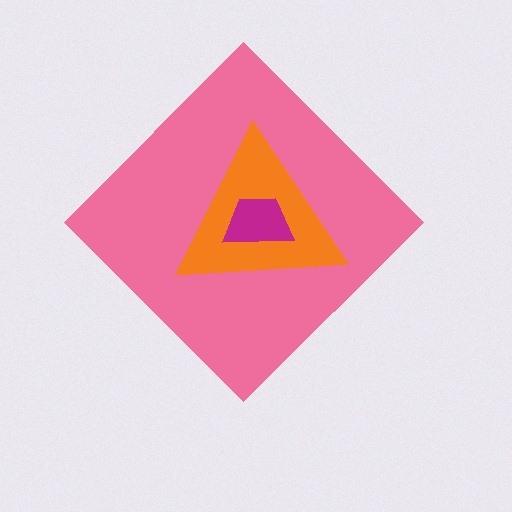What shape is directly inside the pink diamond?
The orange triangle.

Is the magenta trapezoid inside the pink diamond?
Yes.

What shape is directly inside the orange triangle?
The magenta trapezoid.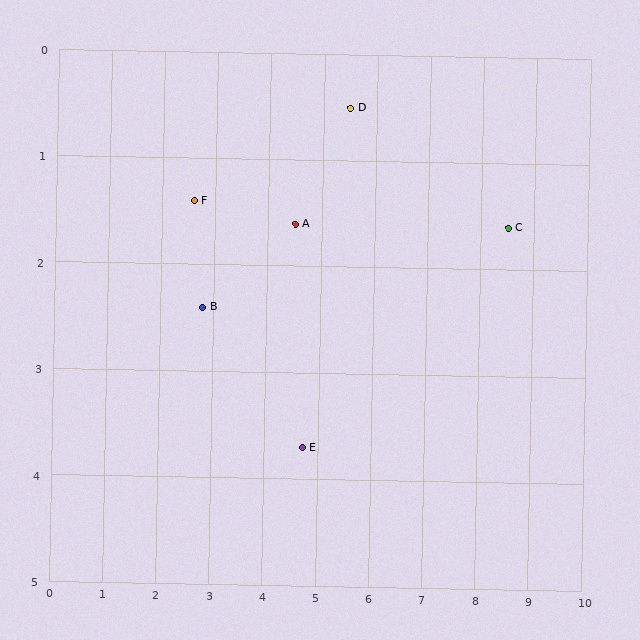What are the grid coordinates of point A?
Point A is at approximately (4.5, 1.6).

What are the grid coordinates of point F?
Point F is at approximately (2.6, 1.4).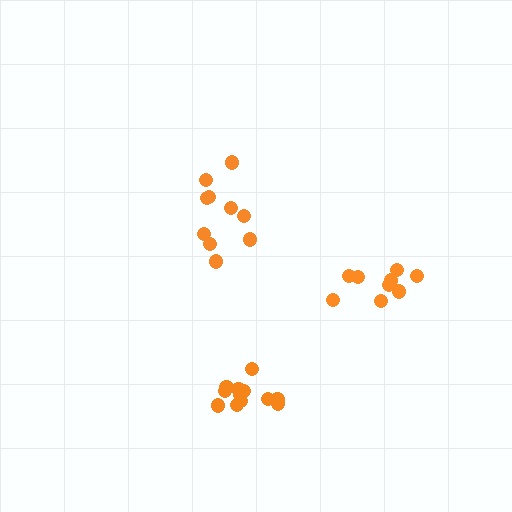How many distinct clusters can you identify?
There are 3 distinct clusters.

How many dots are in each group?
Group 1: 10 dots, Group 2: 9 dots, Group 3: 13 dots (32 total).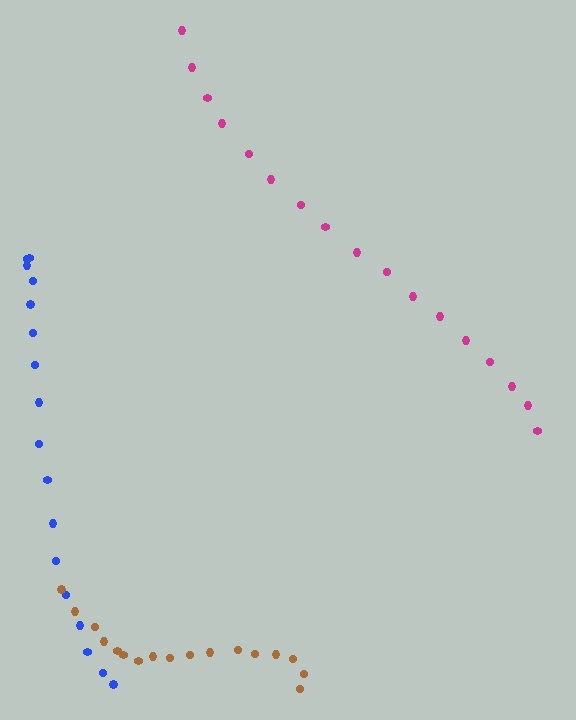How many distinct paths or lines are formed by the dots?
There are 3 distinct paths.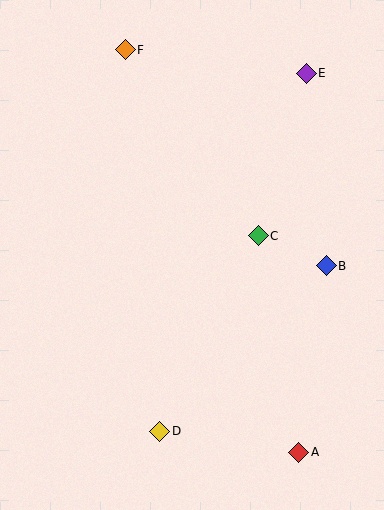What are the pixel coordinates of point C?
Point C is at (258, 236).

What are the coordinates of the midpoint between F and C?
The midpoint between F and C is at (192, 143).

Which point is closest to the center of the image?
Point C at (258, 236) is closest to the center.